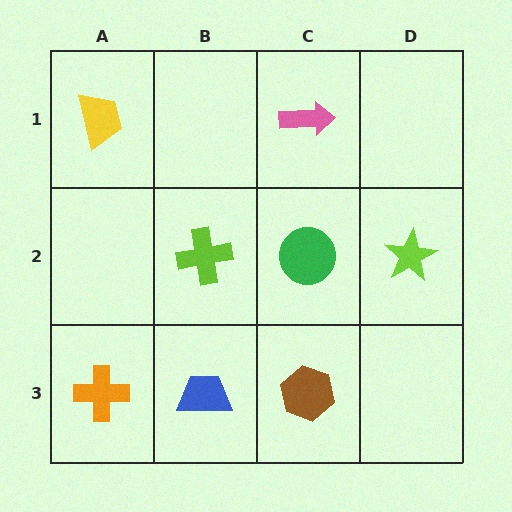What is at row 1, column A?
A yellow trapezoid.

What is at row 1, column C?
A pink arrow.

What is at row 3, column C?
A brown hexagon.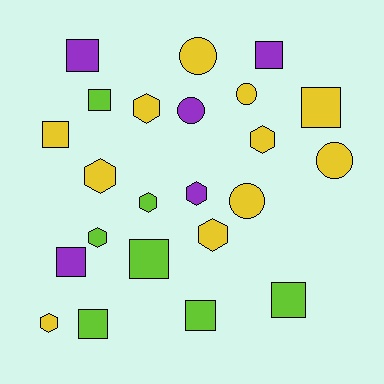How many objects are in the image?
There are 23 objects.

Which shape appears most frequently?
Square, with 10 objects.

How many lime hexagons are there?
There are 2 lime hexagons.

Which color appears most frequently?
Yellow, with 11 objects.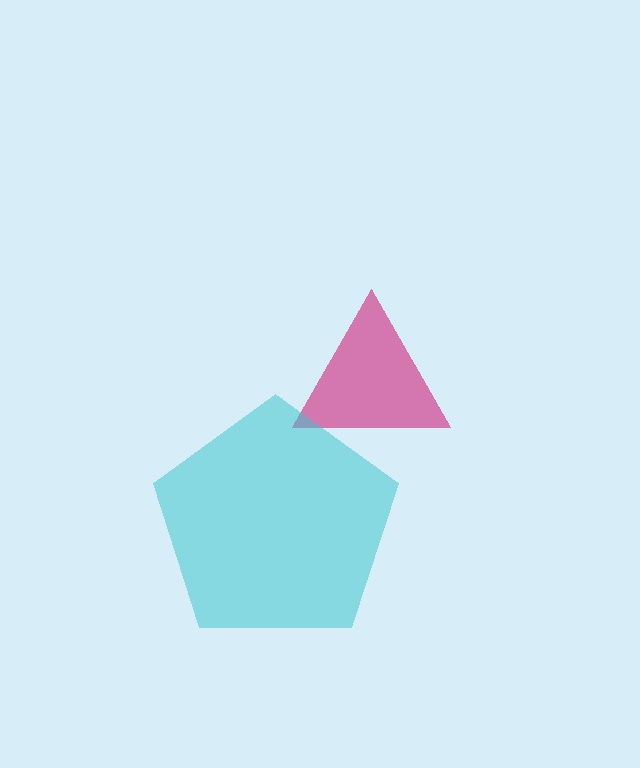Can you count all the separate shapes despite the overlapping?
Yes, there are 2 separate shapes.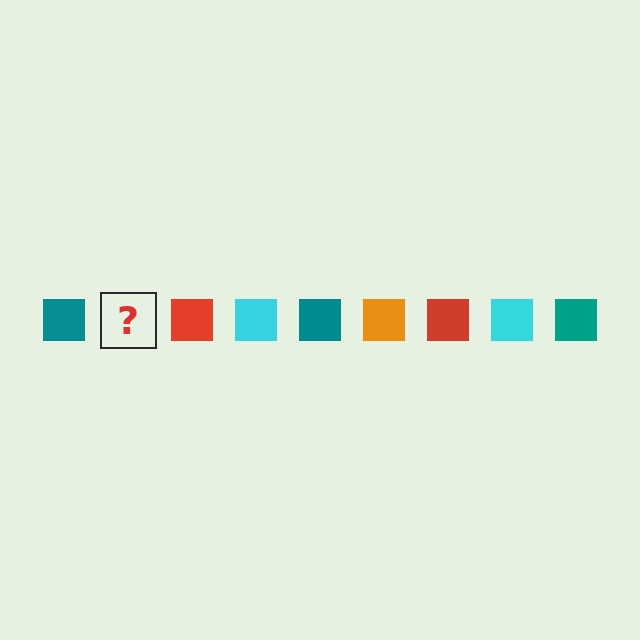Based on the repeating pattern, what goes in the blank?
The blank should be an orange square.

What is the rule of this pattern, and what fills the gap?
The rule is that the pattern cycles through teal, orange, red, cyan squares. The gap should be filled with an orange square.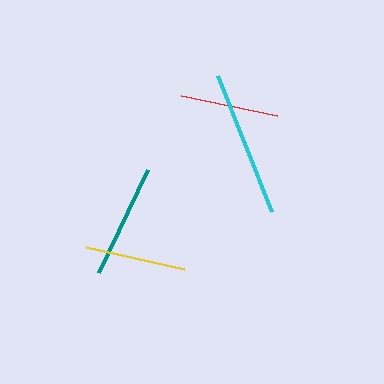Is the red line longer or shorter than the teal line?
The teal line is longer than the red line.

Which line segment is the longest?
The cyan line is the longest at approximately 146 pixels.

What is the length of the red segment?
The red segment is approximately 99 pixels long.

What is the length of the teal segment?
The teal segment is approximately 114 pixels long.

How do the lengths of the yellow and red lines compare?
The yellow and red lines are approximately the same length.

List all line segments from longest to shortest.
From longest to shortest: cyan, teal, yellow, red.